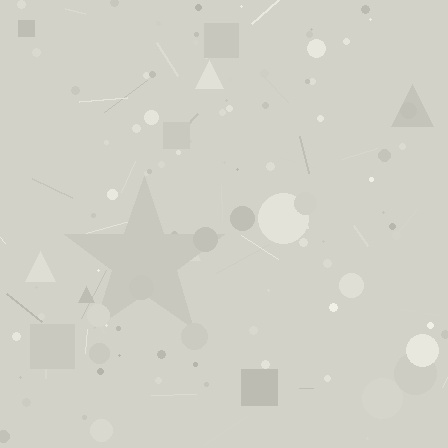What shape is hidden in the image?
A star is hidden in the image.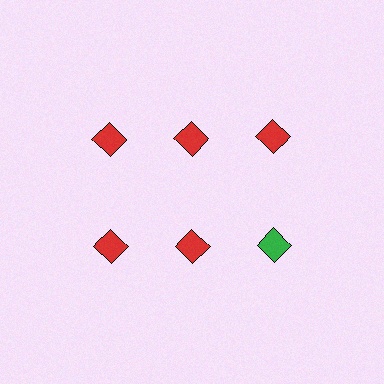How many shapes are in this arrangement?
There are 6 shapes arranged in a grid pattern.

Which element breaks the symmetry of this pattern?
The green diamond in the second row, center column breaks the symmetry. All other shapes are red diamonds.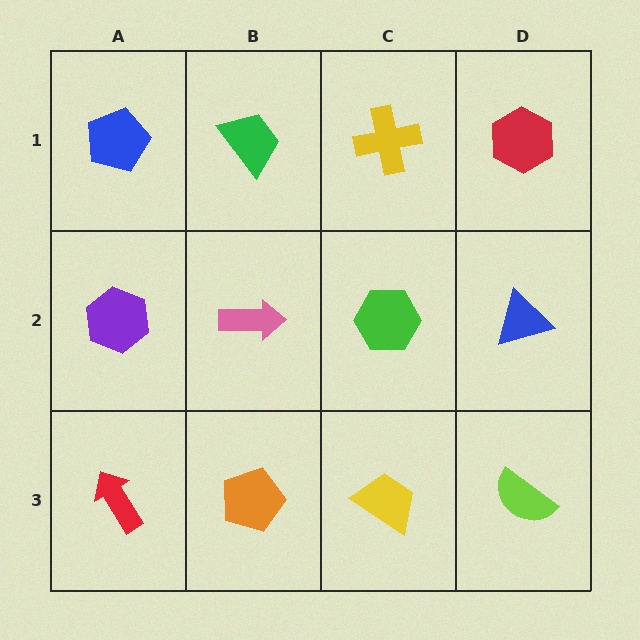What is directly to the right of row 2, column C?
A blue triangle.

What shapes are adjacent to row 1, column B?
A pink arrow (row 2, column B), a blue pentagon (row 1, column A), a yellow cross (row 1, column C).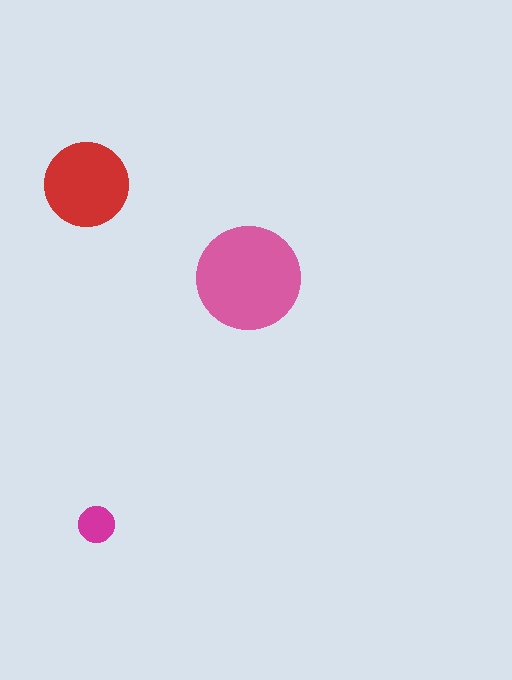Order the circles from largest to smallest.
the pink one, the red one, the magenta one.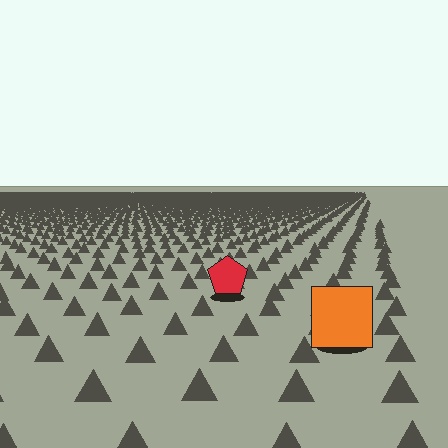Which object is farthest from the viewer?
The red pentagon is farthest from the viewer. It appears smaller and the ground texture around it is denser.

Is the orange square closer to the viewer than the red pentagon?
Yes. The orange square is closer — you can tell from the texture gradient: the ground texture is coarser near it.